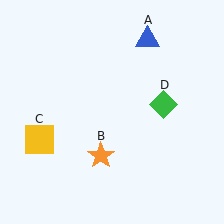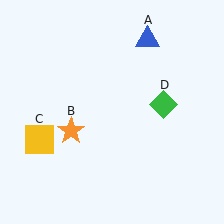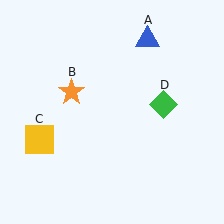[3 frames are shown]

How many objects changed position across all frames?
1 object changed position: orange star (object B).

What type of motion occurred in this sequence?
The orange star (object B) rotated clockwise around the center of the scene.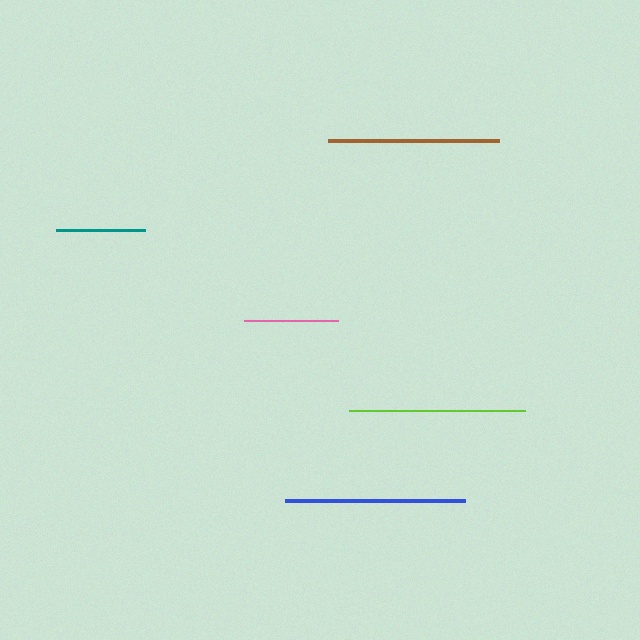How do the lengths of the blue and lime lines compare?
The blue and lime lines are approximately the same length.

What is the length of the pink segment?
The pink segment is approximately 94 pixels long.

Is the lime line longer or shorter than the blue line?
The blue line is longer than the lime line.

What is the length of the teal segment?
The teal segment is approximately 89 pixels long.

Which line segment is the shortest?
The teal line is the shortest at approximately 89 pixels.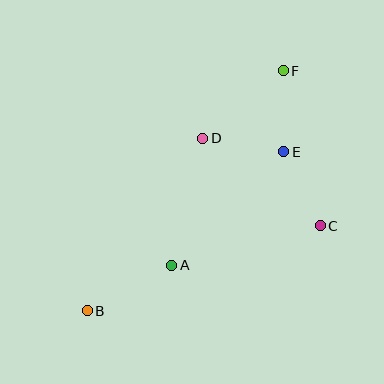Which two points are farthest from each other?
Points B and F are farthest from each other.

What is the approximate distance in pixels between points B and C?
The distance between B and C is approximately 248 pixels.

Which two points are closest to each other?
Points E and F are closest to each other.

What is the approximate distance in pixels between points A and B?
The distance between A and B is approximately 96 pixels.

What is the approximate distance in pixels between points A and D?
The distance between A and D is approximately 131 pixels.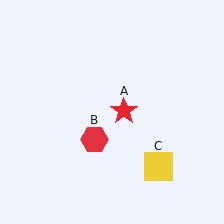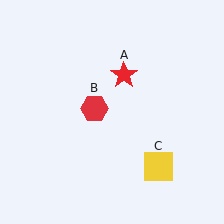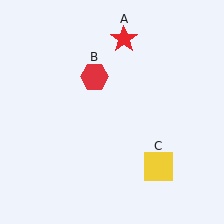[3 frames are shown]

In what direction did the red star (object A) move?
The red star (object A) moved up.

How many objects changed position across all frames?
2 objects changed position: red star (object A), red hexagon (object B).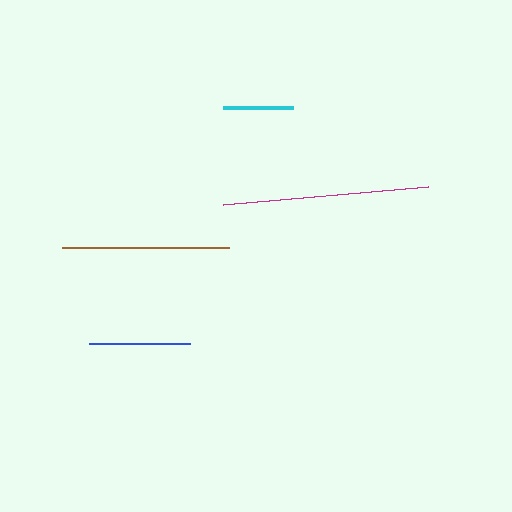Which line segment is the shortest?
The cyan line is the shortest at approximately 70 pixels.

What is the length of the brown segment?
The brown segment is approximately 167 pixels long.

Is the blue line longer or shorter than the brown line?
The brown line is longer than the blue line.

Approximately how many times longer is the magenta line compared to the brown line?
The magenta line is approximately 1.2 times the length of the brown line.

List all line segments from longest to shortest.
From longest to shortest: magenta, brown, blue, cyan.